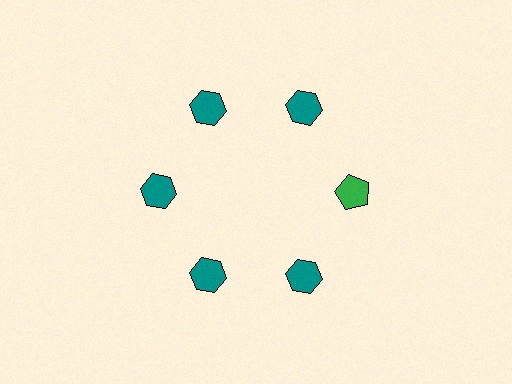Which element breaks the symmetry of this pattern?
The green pentagon at roughly the 3 o'clock position breaks the symmetry. All other shapes are teal hexagons.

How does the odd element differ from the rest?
It differs in both color (green instead of teal) and shape (pentagon instead of hexagon).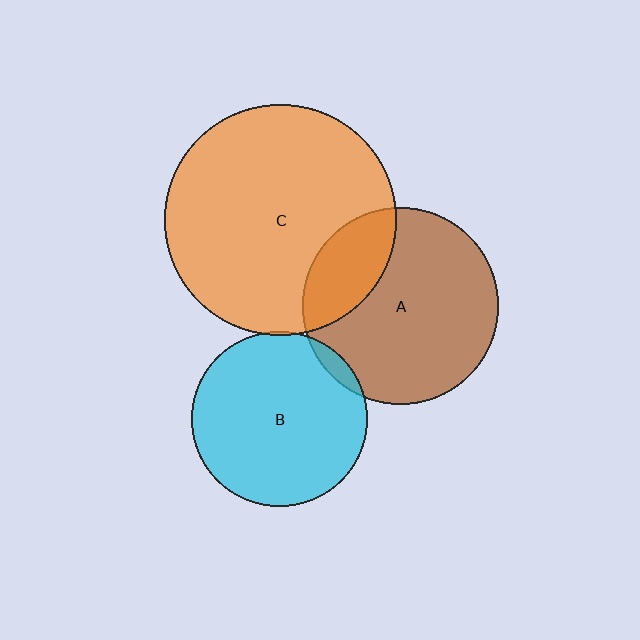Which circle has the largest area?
Circle C (orange).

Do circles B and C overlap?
Yes.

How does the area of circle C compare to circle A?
Approximately 1.4 times.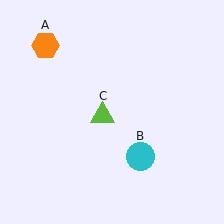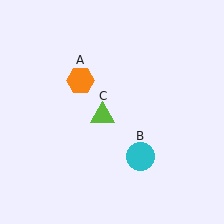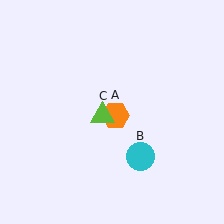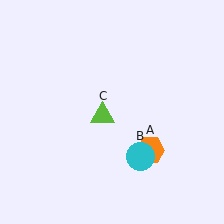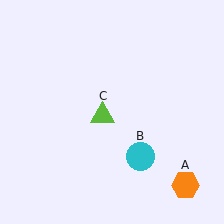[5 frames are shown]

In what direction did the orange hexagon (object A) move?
The orange hexagon (object A) moved down and to the right.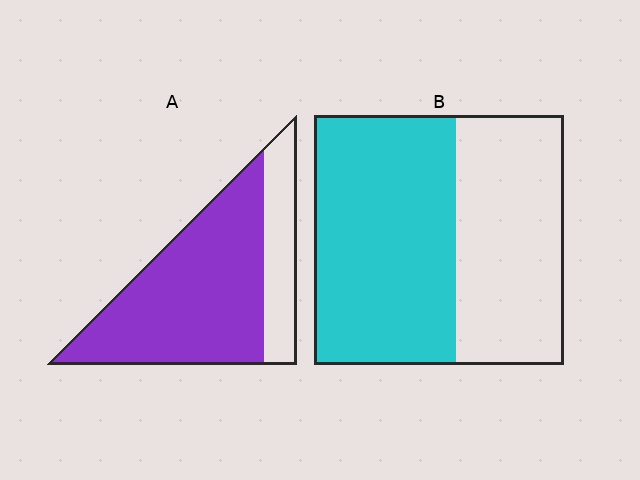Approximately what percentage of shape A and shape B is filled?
A is approximately 75% and B is approximately 55%.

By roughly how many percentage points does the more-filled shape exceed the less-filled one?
By roughly 20 percentage points (A over B).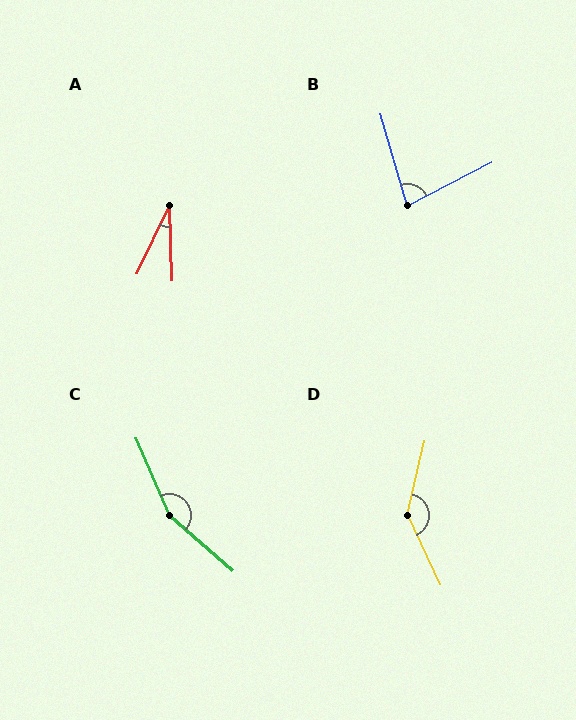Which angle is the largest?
C, at approximately 155 degrees.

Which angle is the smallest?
A, at approximately 27 degrees.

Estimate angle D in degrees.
Approximately 141 degrees.